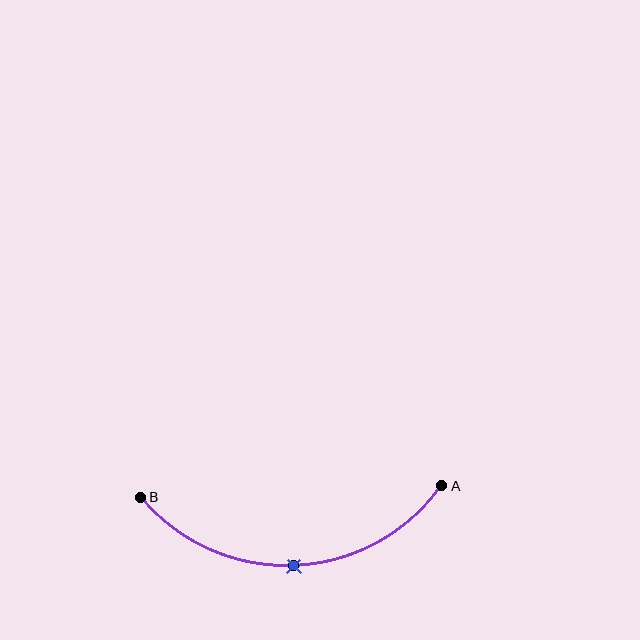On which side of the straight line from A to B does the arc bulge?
The arc bulges below the straight line connecting A and B.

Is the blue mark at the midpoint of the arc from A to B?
Yes. The blue mark lies on the arc at equal arc-length from both A and B — it is the arc midpoint.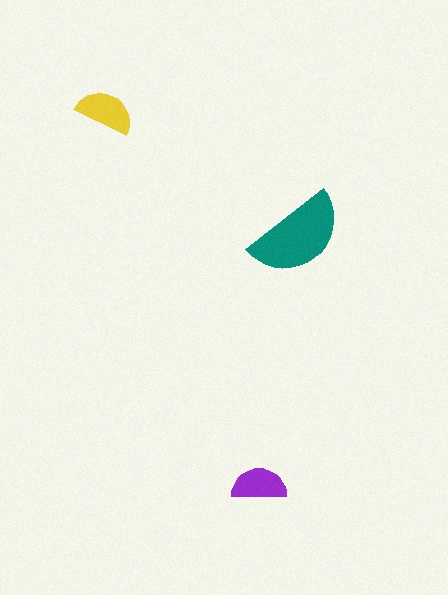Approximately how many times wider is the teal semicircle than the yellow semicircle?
About 1.5 times wider.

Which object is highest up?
The yellow semicircle is topmost.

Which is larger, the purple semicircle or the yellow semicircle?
The yellow one.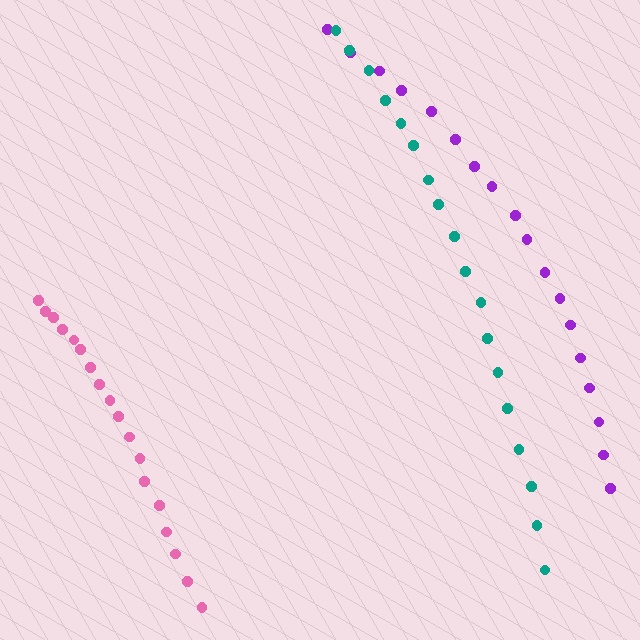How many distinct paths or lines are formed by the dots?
There are 3 distinct paths.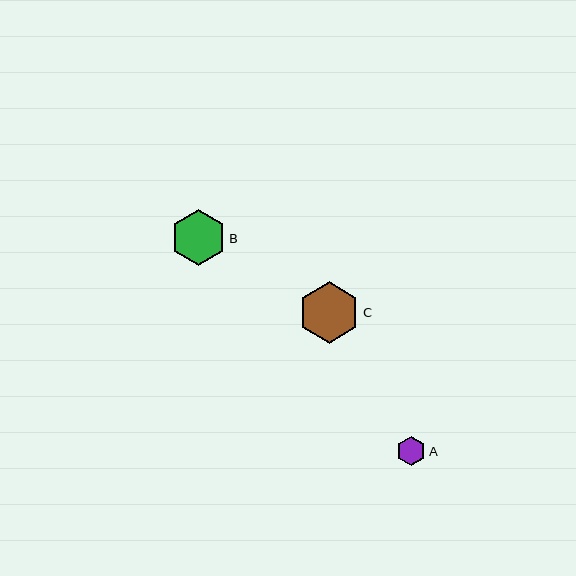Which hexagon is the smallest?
Hexagon A is the smallest with a size of approximately 29 pixels.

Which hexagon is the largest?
Hexagon C is the largest with a size of approximately 62 pixels.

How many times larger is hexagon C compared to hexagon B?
Hexagon C is approximately 1.1 times the size of hexagon B.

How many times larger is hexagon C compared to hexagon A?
Hexagon C is approximately 2.1 times the size of hexagon A.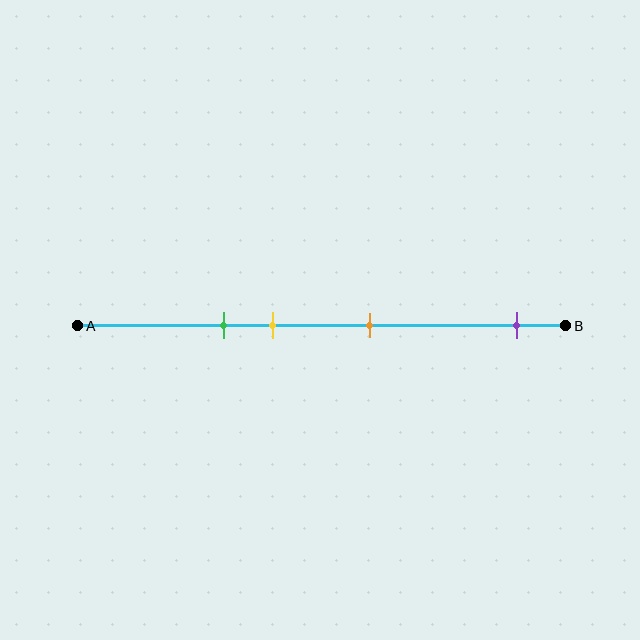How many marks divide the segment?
There are 4 marks dividing the segment.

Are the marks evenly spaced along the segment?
No, the marks are not evenly spaced.